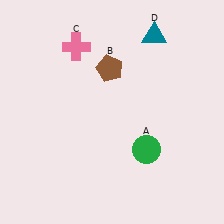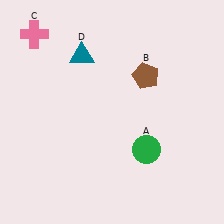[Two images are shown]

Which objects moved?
The objects that moved are: the brown pentagon (B), the pink cross (C), the teal triangle (D).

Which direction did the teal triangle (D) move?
The teal triangle (D) moved left.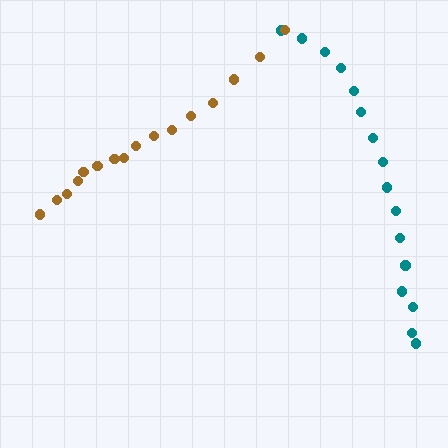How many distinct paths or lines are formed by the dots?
There are 2 distinct paths.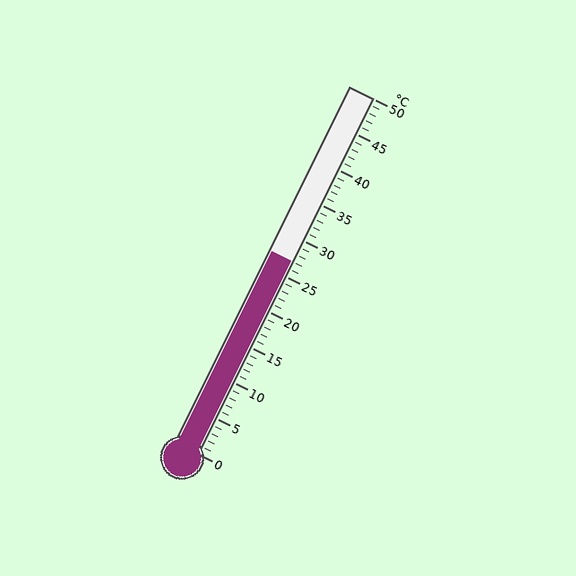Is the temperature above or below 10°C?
The temperature is above 10°C.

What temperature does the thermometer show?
The thermometer shows approximately 27°C.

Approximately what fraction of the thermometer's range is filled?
The thermometer is filled to approximately 55% of its range.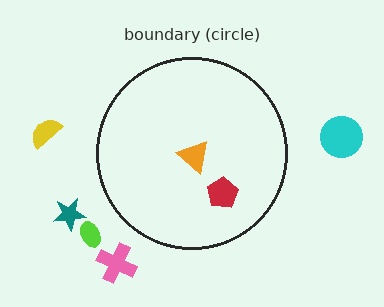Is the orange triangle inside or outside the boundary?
Inside.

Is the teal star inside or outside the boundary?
Outside.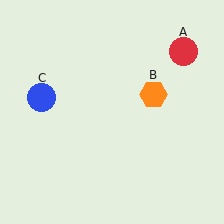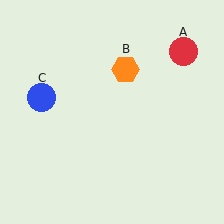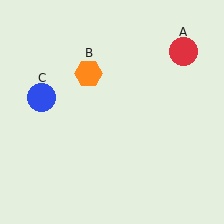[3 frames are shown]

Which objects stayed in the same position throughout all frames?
Red circle (object A) and blue circle (object C) remained stationary.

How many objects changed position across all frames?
1 object changed position: orange hexagon (object B).